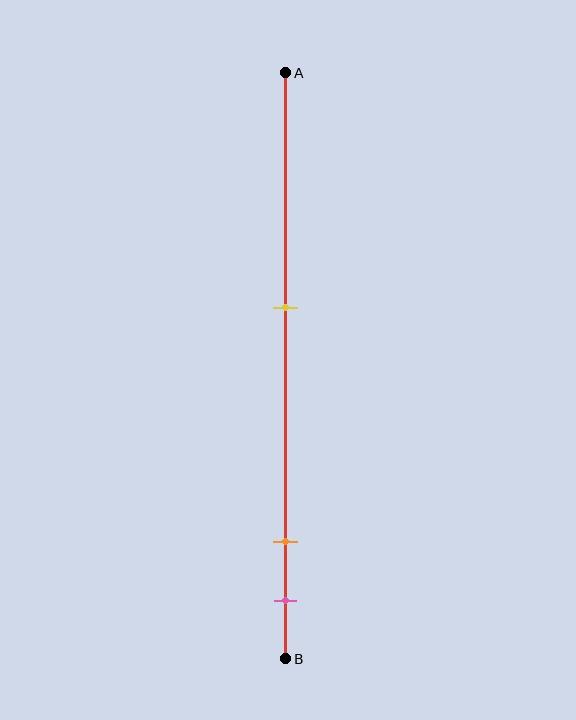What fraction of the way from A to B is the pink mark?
The pink mark is approximately 90% (0.9) of the way from A to B.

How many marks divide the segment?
There are 3 marks dividing the segment.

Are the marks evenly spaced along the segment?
No, the marks are not evenly spaced.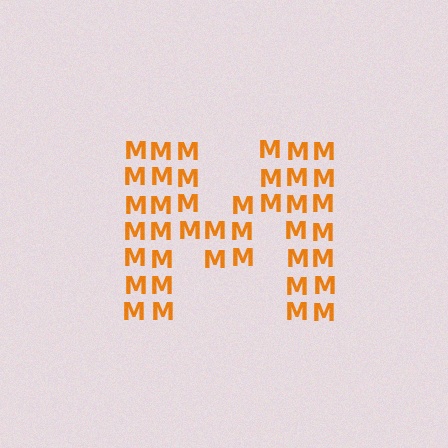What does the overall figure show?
The overall figure shows the letter M.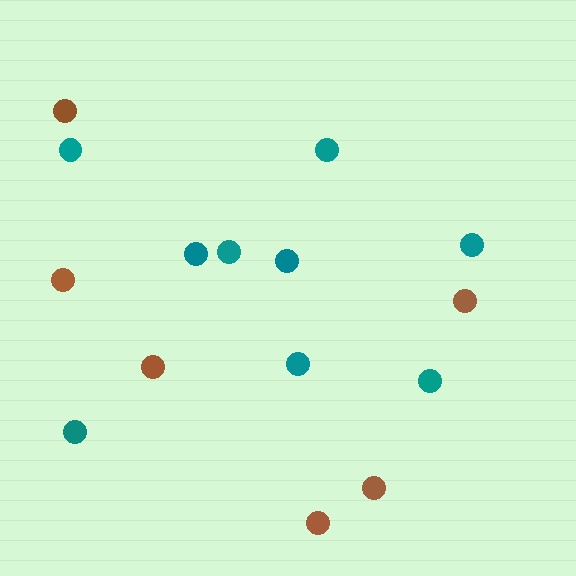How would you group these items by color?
There are 2 groups: one group of brown circles (6) and one group of teal circles (9).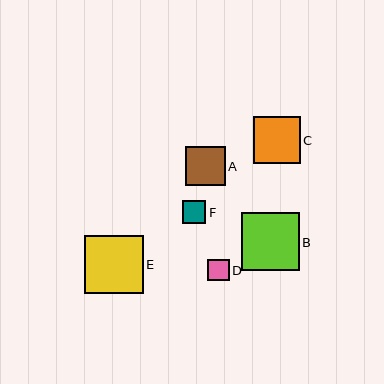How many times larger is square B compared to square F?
Square B is approximately 2.5 times the size of square F.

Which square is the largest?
Square E is the largest with a size of approximately 59 pixels.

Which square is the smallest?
Square D is the smallest with a size of approximately 21 pixels.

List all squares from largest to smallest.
From largest to smallest: E, B, C, A, F, D.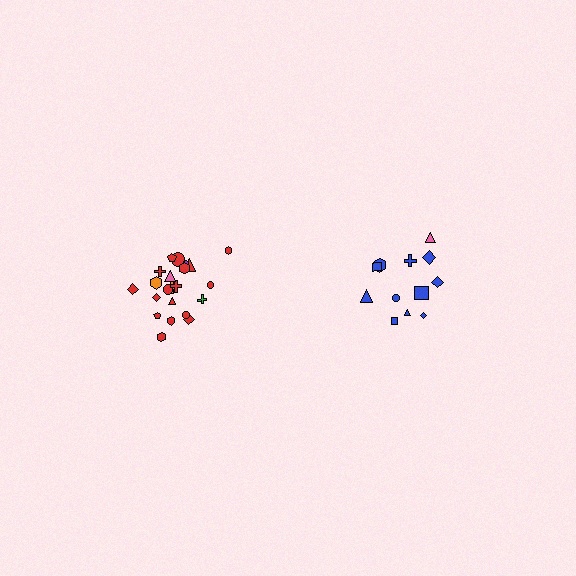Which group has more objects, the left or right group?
The left group.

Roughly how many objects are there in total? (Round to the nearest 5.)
Roughly 35 objects in total.